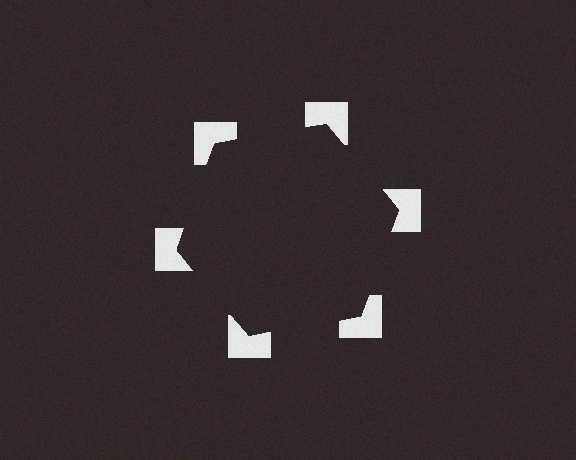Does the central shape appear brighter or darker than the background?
It typically appears slightly darker than the background, even though no actual brightness change is drawn.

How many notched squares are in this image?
There are 6 — one at each vertex of the illusory hexagon.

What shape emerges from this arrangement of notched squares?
An illusory hexagon — its edges are inferred from the aligned wedge cuts in the notched squares, not physically drawn.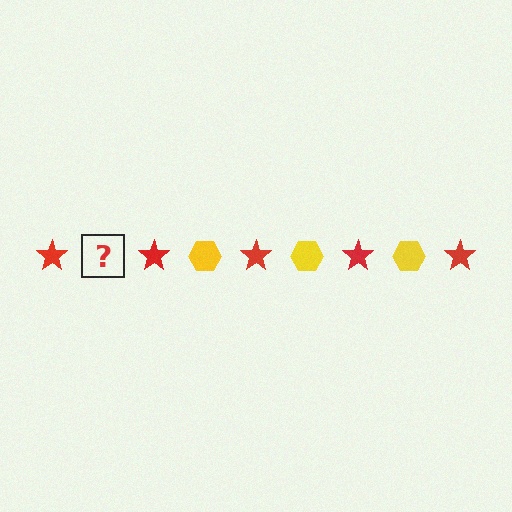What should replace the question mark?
The question mark should be replaced with a yellow hexagon.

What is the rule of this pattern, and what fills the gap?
The rule is that the pattern alternates between red star and yellow hexagon. The gap should be filled with a yellow hexagon.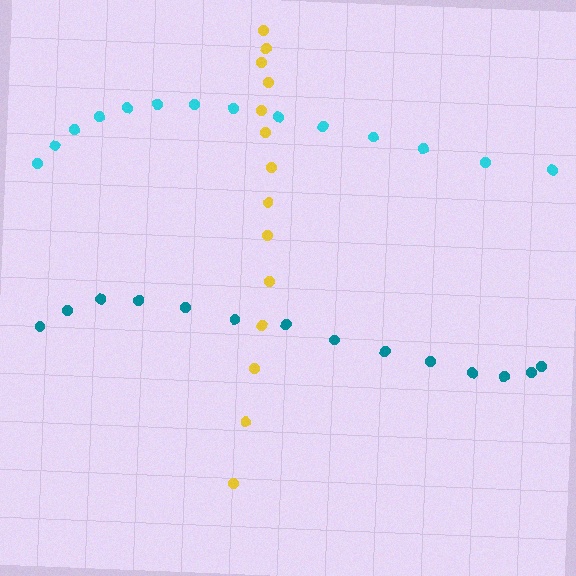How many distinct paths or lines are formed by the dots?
There are 3 distinct paths.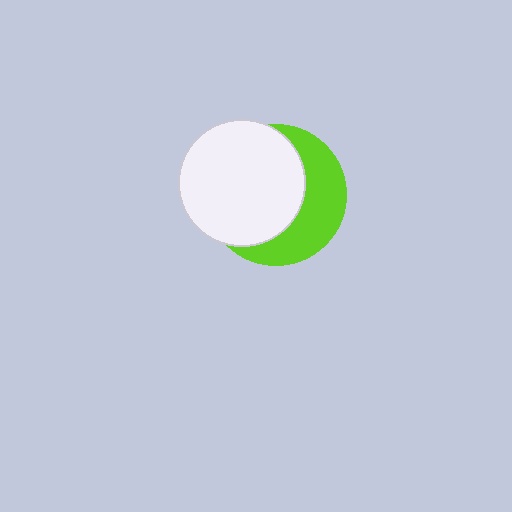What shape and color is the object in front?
The object in front is a white circle.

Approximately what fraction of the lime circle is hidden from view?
Roughly 60% of the lime circle is hidden behind the white circle.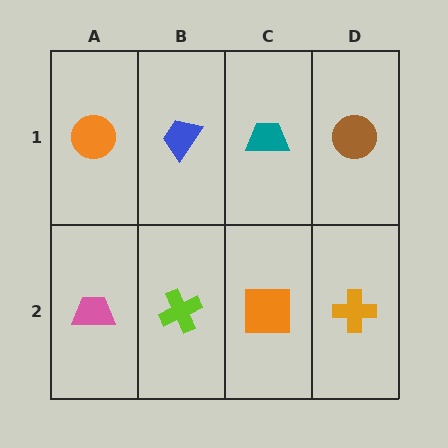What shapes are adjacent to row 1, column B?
A lime cross (row 2, column B), an orange circle (row 1, column A), a teal trapezoid (row 1, column C).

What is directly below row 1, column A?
A pink trapezoid.